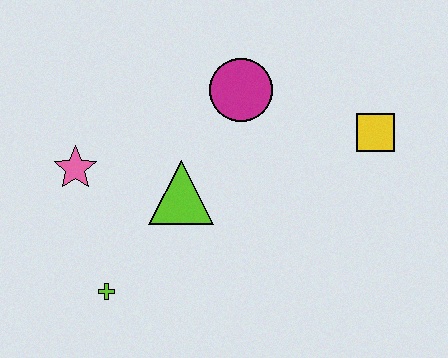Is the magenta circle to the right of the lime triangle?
Yes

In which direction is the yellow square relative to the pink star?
The yellow square is to the right of the pink star.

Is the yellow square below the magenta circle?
Yes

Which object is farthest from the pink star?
The yellow square is farthest from the pink star.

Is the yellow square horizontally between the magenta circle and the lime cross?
No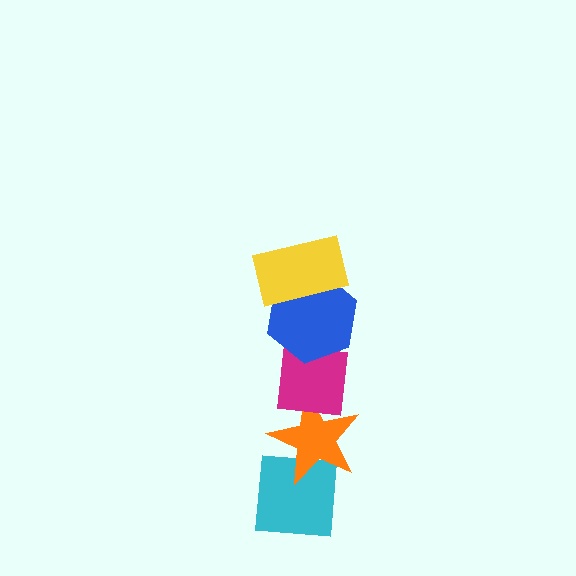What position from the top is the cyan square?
The cyan square is 5th from the top.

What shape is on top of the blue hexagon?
The yellow rectangle is on top of the blue hexagon.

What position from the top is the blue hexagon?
The blue hexagon is 2nd from the top.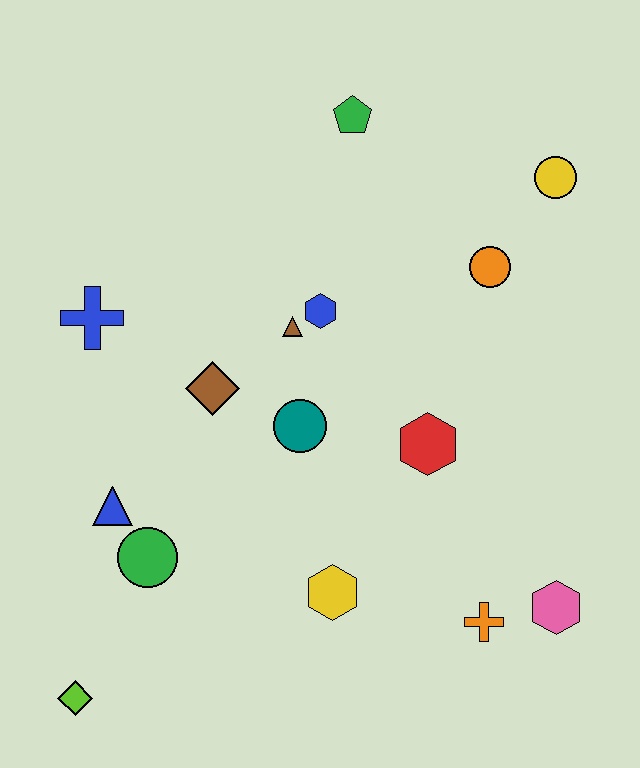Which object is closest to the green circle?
The blue triangle is closest to the green circle.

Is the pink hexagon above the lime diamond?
Yes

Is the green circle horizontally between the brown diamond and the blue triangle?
Yes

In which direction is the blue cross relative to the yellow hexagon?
The blue cross is above the yellow hexagon.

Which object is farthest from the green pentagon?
The lime diamond is farthest from the green pentagon.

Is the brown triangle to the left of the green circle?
No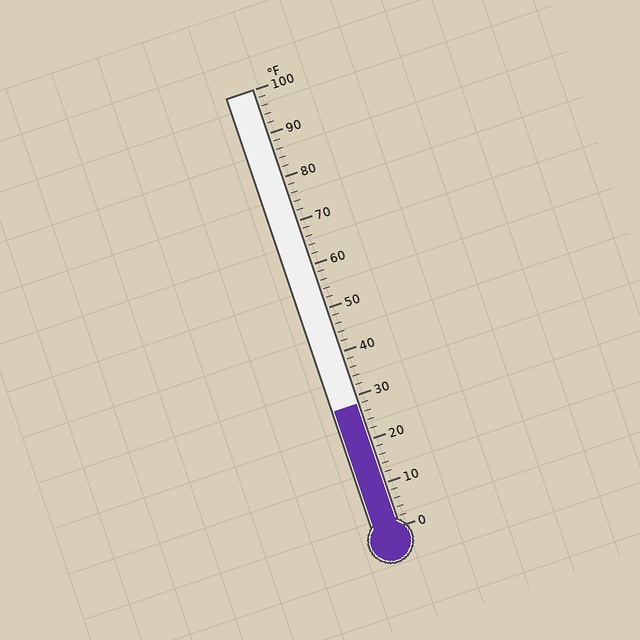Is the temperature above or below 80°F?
The temperature is below 80°F.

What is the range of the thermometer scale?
The thermometer scale ranges from 0°F to 100°F.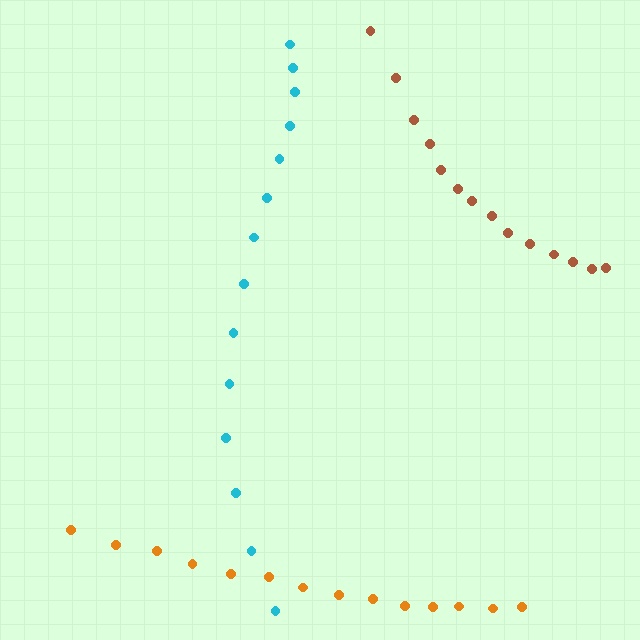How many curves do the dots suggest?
There are 3 distinct paths.